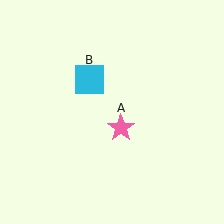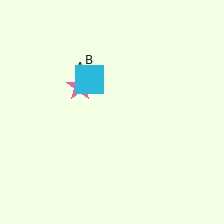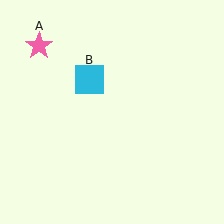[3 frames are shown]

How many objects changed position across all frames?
1 object changed position: pink star (object A).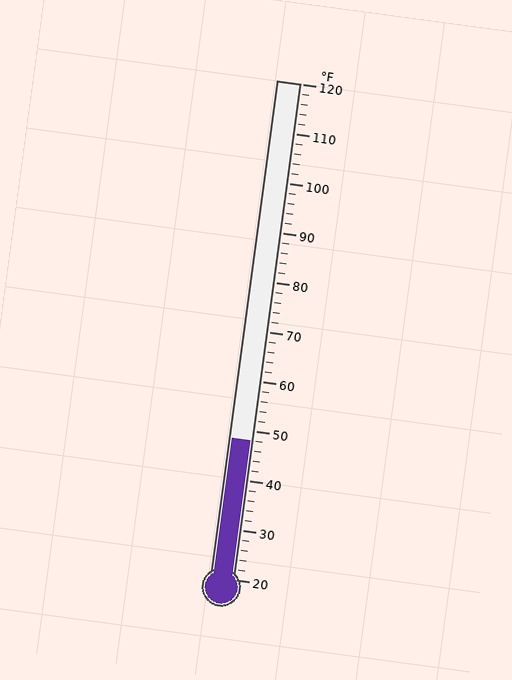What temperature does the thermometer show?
The thermometer shows approximately 48°F.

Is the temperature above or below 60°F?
The temperature is below 60°F.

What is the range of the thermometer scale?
The thermometer scale ranges from 20°F to 120°F.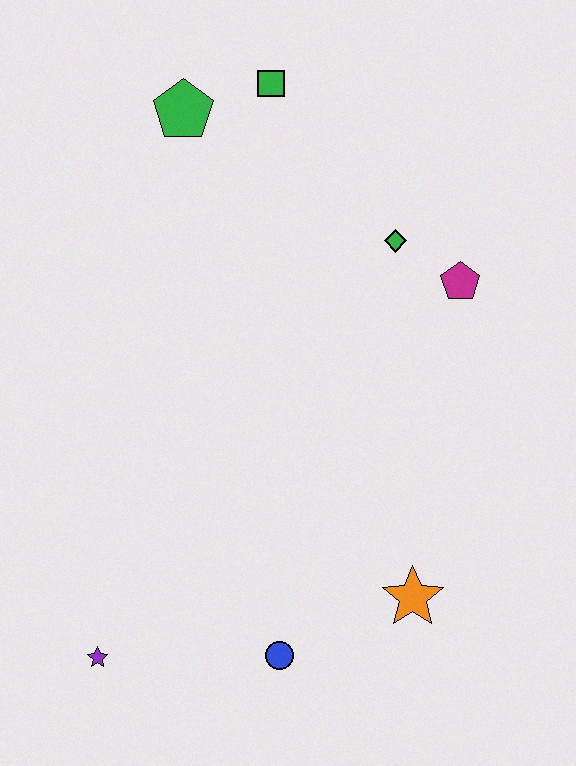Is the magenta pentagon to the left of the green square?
No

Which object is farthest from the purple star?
The green square is farthest from the purple star.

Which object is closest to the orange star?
The blue circle is closest to the orange star.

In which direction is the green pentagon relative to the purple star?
The green pentagon is above the purple star.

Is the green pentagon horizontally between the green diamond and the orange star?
No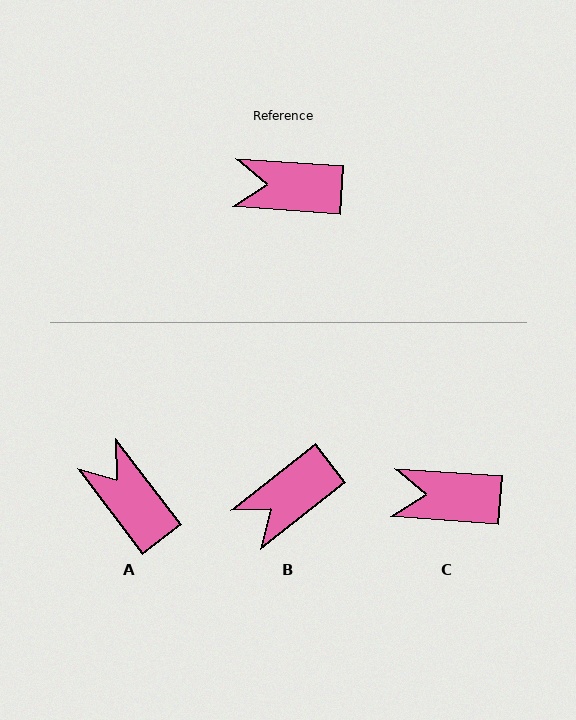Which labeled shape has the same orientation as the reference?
C.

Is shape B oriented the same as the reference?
No, it is off by about 42 degrees.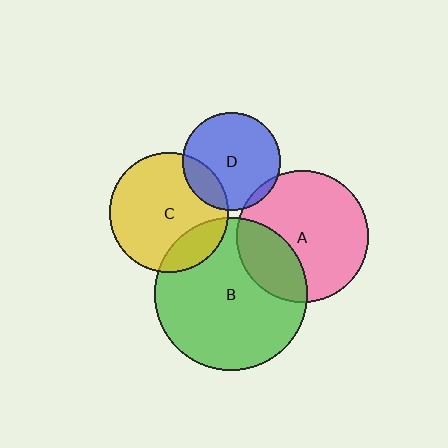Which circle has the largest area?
Circle B (green).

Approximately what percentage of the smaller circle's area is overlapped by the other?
Approximately 20%.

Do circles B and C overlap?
Yes.